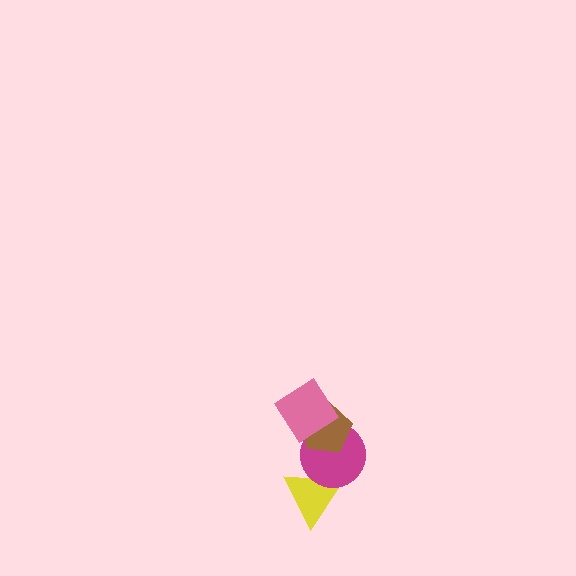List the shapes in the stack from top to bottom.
From top to bottom: the pink diamond, the brown pentagon, the magenta circle, the yellow triangle.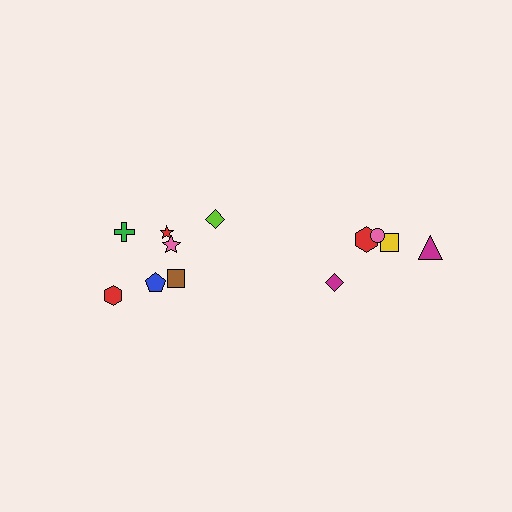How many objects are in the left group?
There are 7 objects.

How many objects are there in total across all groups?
There are 12 objects.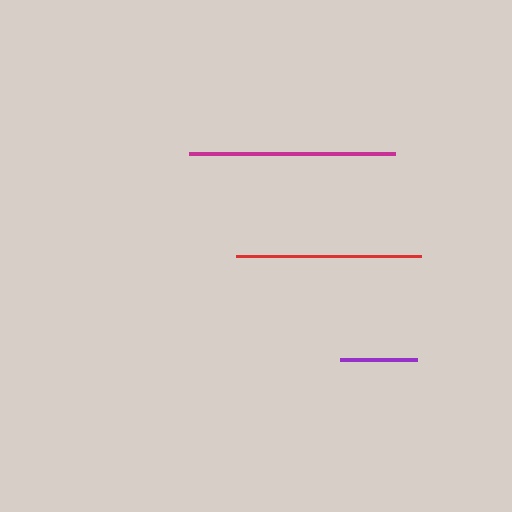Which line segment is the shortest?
The purple line is the shortest at approximately 77 pixels.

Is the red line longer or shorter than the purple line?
The red line is longer than the purple line.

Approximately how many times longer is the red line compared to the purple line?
The red line is approximately 2.4 times the length of the purple line.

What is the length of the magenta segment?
The magenta segment is approximately 205 pixels long.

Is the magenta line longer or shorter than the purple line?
The magenta line is longer than the purple line.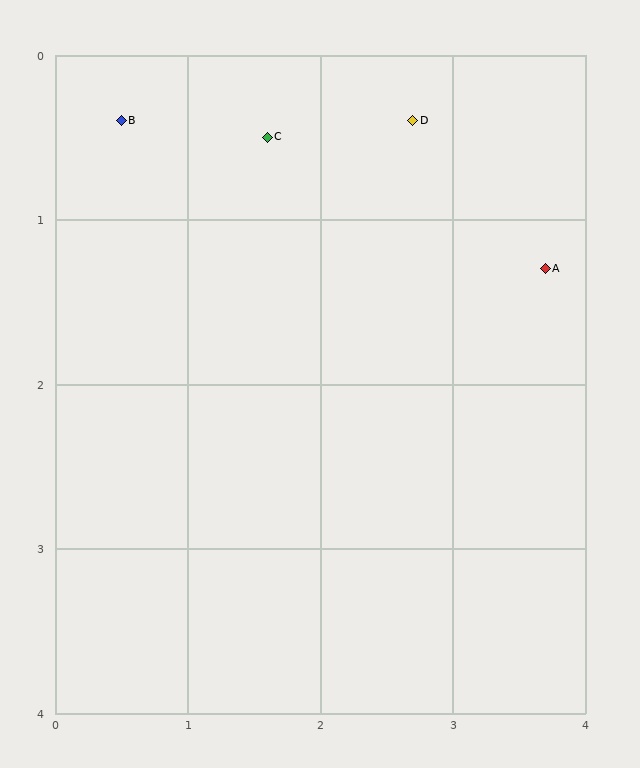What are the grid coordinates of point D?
Point D is at approximately (2.7, 0.4).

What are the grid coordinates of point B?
Point B is at approximately (0.5, 0.4).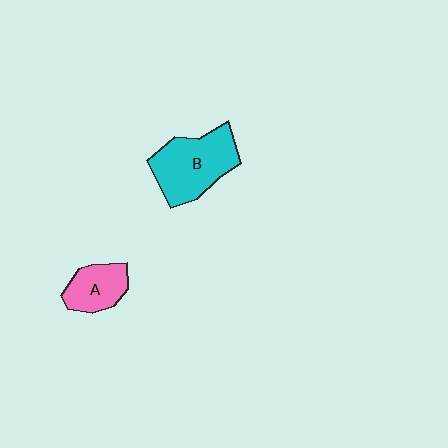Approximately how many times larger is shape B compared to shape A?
Approximately 1.8 times.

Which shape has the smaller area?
Shape A (pink).